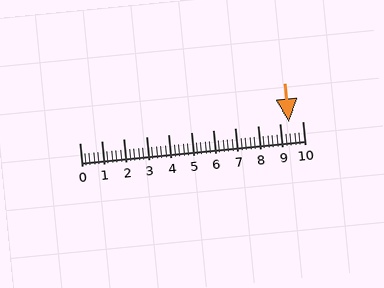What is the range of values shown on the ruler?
The ruler shows values from 0 to 10.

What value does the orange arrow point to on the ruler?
The orange arrow points to approximately 9.4.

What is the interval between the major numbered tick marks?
The major tick marks are spaced 1 units apart.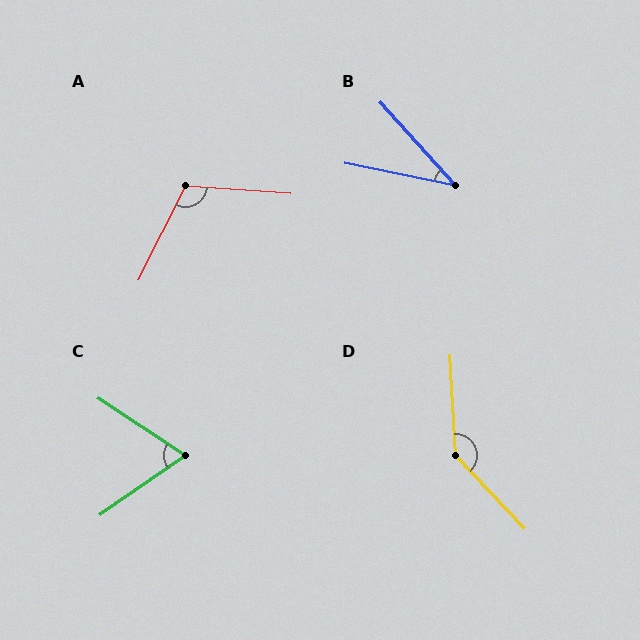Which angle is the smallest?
B, at approximately 37 degrees.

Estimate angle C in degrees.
Approximately 68 degrees.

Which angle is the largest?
D, at approximately 140 degrees.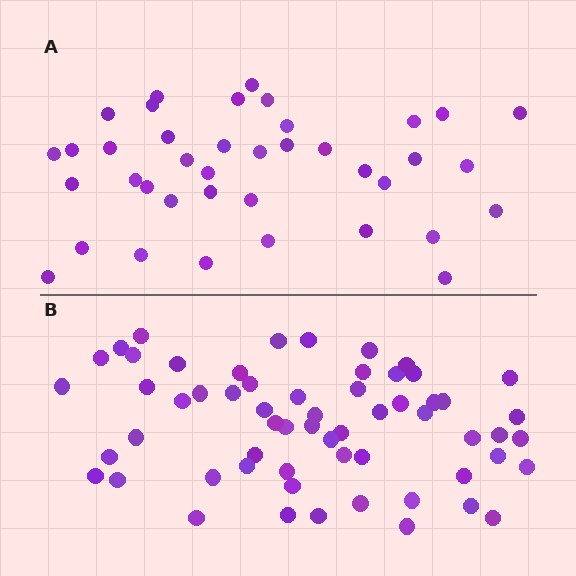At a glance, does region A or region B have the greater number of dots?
Region B (the bottom region) has more dots.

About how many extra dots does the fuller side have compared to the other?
Region B has approximately 20 more dots than region A.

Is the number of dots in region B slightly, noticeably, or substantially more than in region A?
Region B has substantially more. The ratio is roughly 1.5 to 1.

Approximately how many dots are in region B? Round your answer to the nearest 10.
About 60 dots.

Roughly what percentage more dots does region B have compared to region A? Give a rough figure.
About 55% more.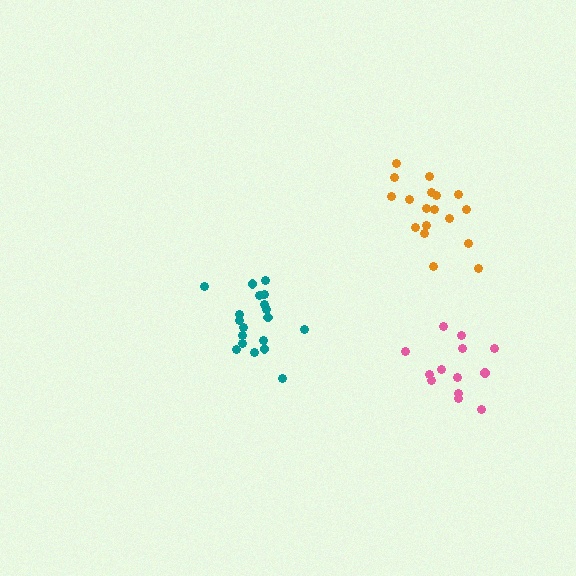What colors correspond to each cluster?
The clusters are colored: teal, pink, orange.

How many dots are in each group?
Group 1: 19 dots, Group 2: 13 dots, Group 3: 18 dots (50 total).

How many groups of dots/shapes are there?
There are 3 groups.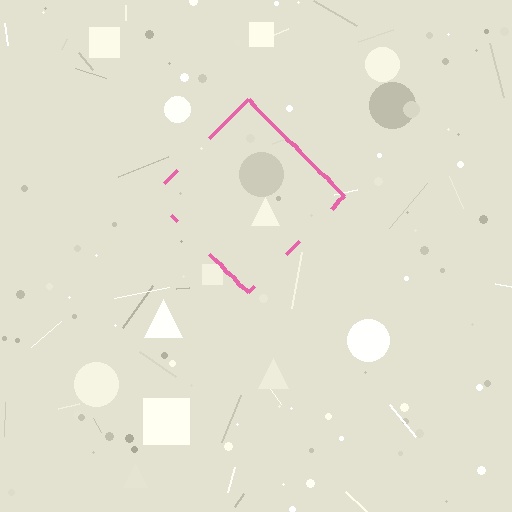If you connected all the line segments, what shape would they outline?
They would outline a diamond.